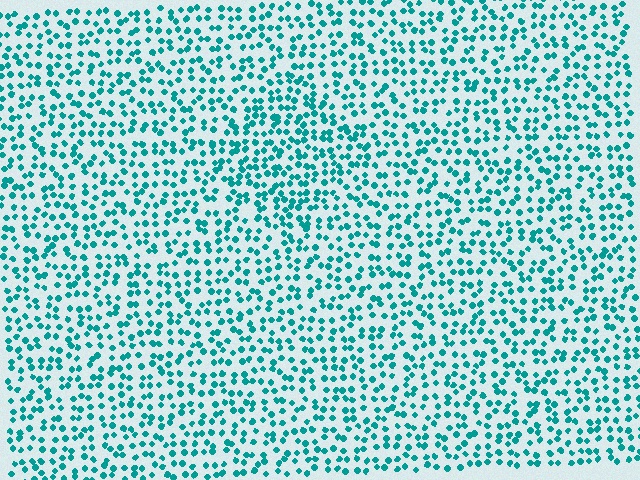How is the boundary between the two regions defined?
The boundary is defined by a change in element density (approximately 1.4x ratio). All elements are the same color, size, and shape.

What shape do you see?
I see a diamond.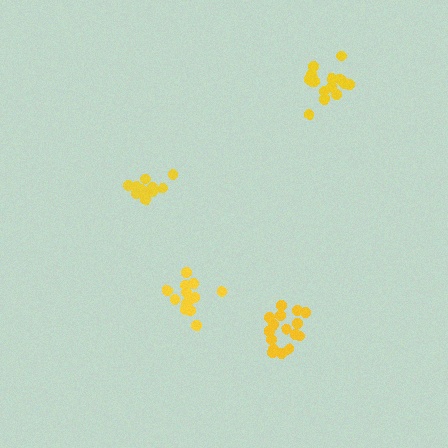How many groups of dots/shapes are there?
There are 4 groups.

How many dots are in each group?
Group 1: 16 dots, Group 2: 11 dots, Group 3: 13 dots, Group 4: 16 dots (56 total).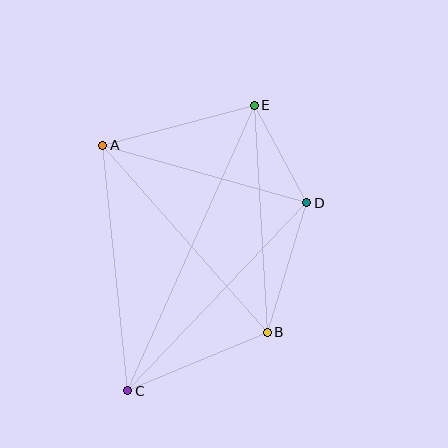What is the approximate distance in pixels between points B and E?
The distance between B and E is approximately 228 pixels.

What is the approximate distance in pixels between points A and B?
The distance between A and B is approximately 249 pixels.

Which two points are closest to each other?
Points D and E are closest to each other.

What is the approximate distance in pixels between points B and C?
The distance between B and C is approximately 151 pixels.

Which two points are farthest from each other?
Points C and E are farthest from each other.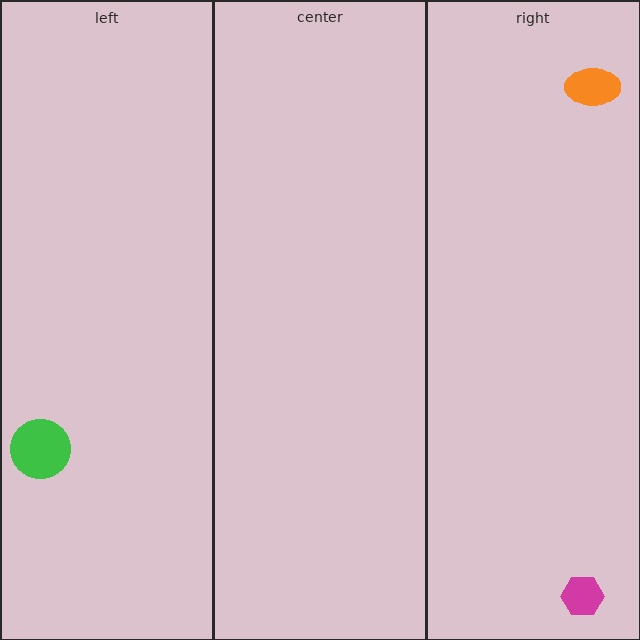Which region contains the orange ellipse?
The right region.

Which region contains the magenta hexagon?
The right region.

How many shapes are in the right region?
2.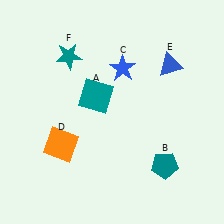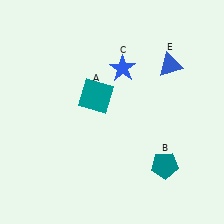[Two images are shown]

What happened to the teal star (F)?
The teal star (F) was removed in Image 2. It was in the top-left area of Image 1.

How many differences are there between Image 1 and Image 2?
There are 2 differences between the two images.